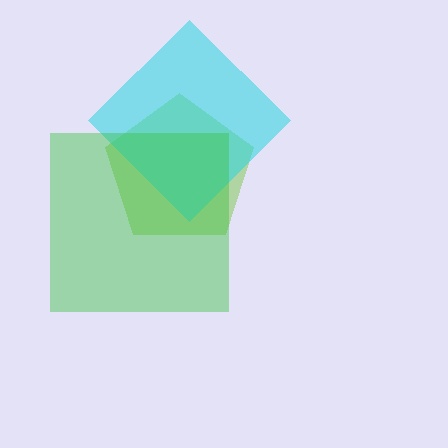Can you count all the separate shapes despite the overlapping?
Yes, there are 3 separate shapes.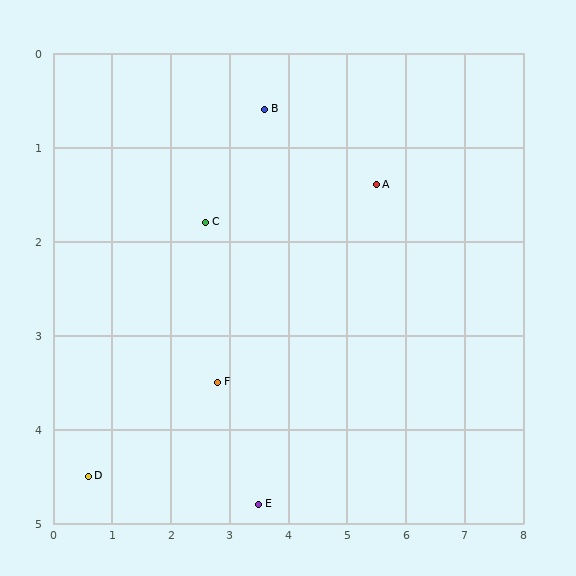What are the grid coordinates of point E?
Point E is at approximately (3.5, 4.8).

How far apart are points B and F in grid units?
Points B and F are about 3.0 grid units apart.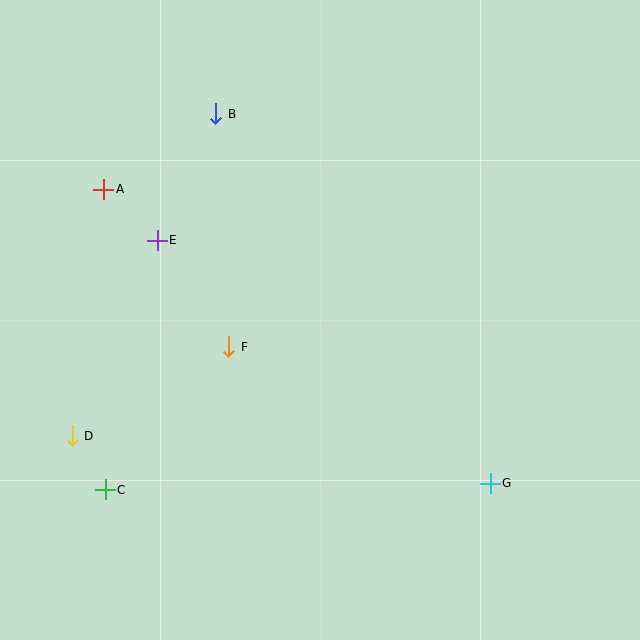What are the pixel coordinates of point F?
Point F is at (229, 347).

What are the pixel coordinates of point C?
Point C is at (105, 490).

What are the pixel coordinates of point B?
Point B is at (216, 114).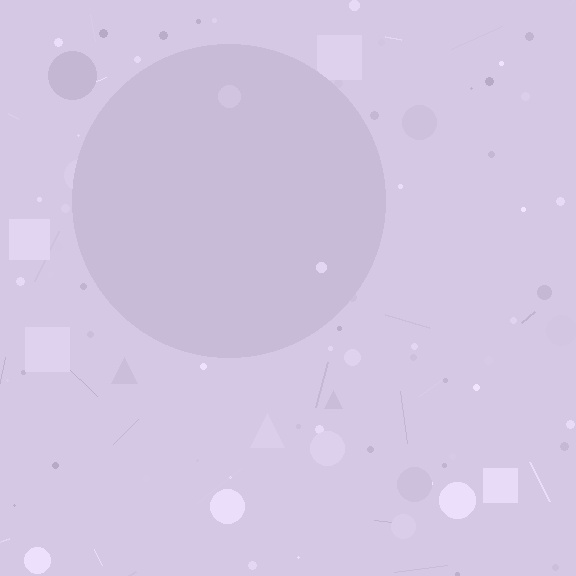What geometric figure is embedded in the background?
A circle is embedded in the background.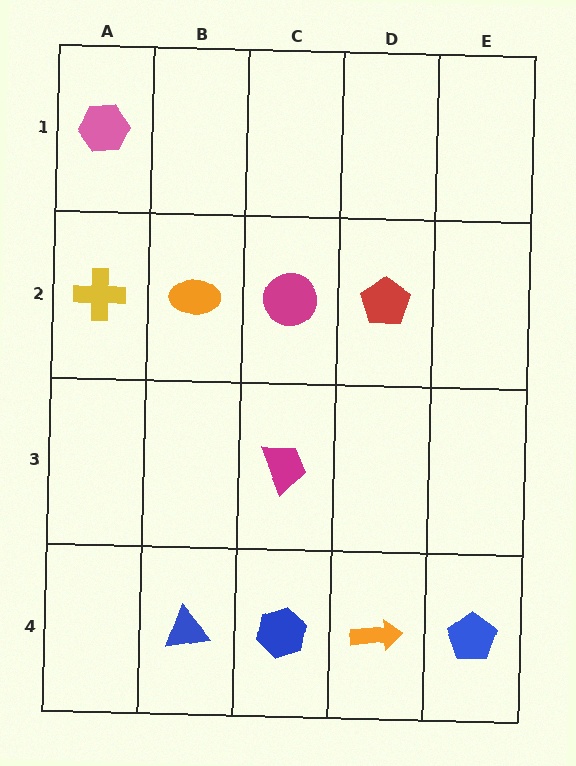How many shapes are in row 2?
4 shapes.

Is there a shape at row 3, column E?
No, that cell is empty.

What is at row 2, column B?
An orange ellipse.